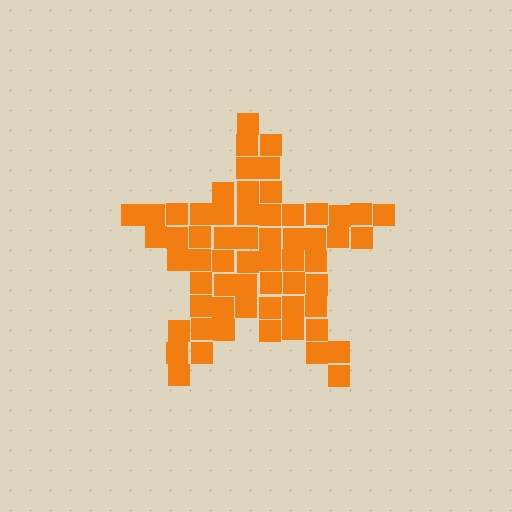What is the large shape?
The large shape is a star.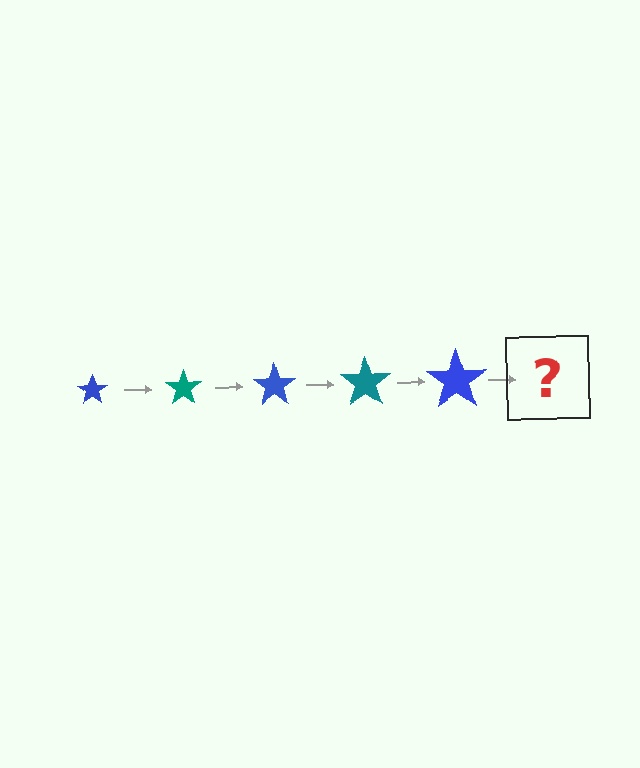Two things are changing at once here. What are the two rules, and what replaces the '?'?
The two rules are that the star grows larger each step and the color cycles through blue and teal. The '?' should be a teal star, larger than the previous one.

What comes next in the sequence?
The next element should be a teal star, larger than the previous one.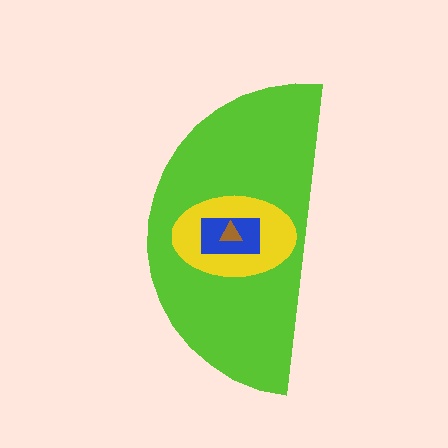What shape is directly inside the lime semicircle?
The yellow ellipse.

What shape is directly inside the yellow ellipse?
The blue rectangle.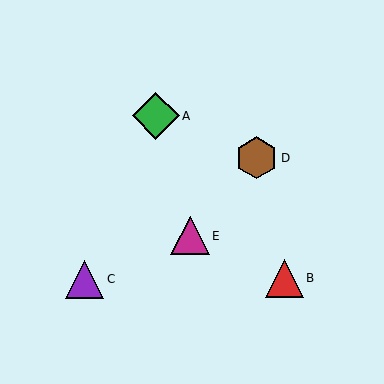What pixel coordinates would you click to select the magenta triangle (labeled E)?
Click at (190, 236) to select the magenta triangle E.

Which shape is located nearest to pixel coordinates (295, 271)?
The red triangle (labeled B) at (284, 278) is nearest to that location.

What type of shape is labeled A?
Shape A is a green diamond.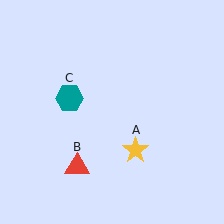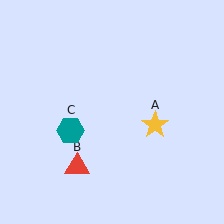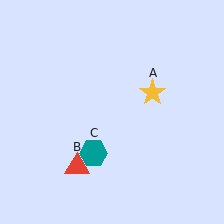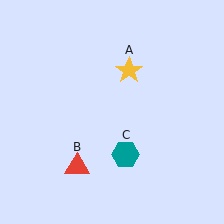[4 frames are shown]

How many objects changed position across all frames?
2 objects changed position: yellow star (object A), teal hexagon (object C).